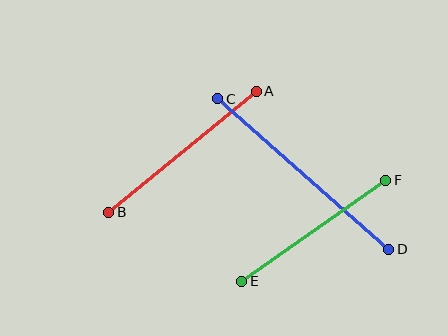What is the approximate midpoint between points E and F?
The midpoint is at approximately (314, 231) pixels.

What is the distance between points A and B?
The distance is approximately 191 pixels.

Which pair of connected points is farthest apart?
Points C and D are farthest apart.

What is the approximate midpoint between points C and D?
The midpoint is at approximately (303, 174) pixels.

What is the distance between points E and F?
The distance is approximately 176 pixels.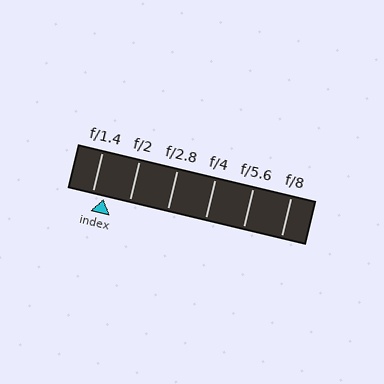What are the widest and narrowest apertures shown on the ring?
The widest aperture shown is f/1.4 and the narrowest is f/8.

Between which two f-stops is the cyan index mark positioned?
The index mark is between f/1.4 and f/2.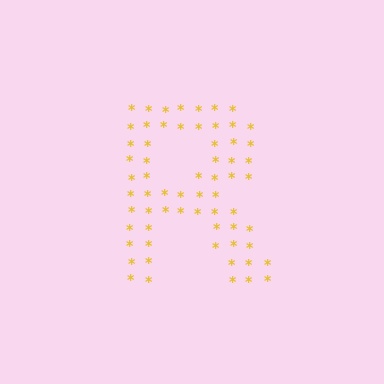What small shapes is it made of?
It is made of small asterisks.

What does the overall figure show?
The overall figure shows the letter R.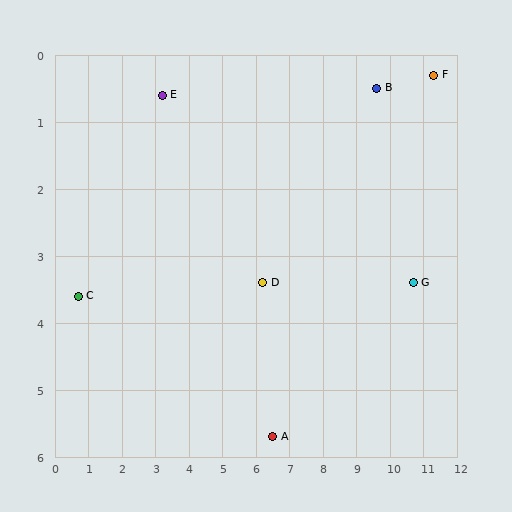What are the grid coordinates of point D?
Point D is at approximately (6.2, 3.4).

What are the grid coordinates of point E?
Point E is at approximately (3.2, 0.6).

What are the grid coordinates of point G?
Point G is at approximately (10.7, 3.4).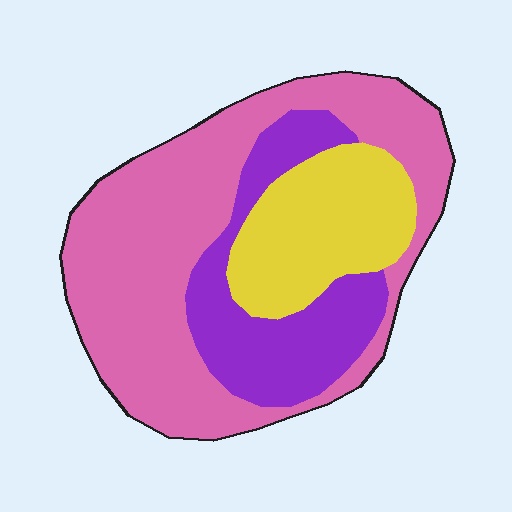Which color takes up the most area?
Pink, at roughly 55%.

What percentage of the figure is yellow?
Yellow takes up about one fifth (1/5) of the figure.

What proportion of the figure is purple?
Purple covers roughly 25% of the figure.